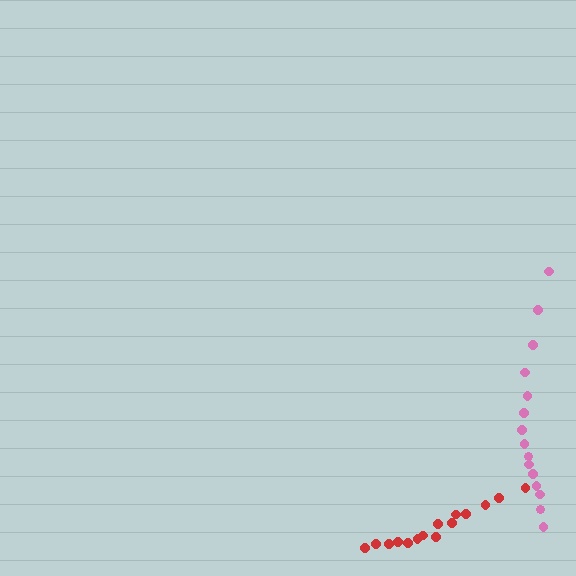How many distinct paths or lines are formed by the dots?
There are 2 distinct paths.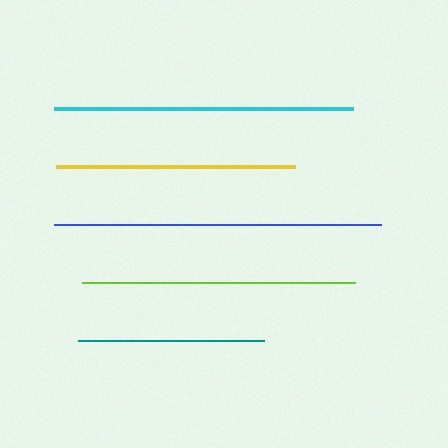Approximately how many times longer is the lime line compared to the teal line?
The lime line is approximately 1.5 times the length of the teal line.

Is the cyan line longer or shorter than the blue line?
The blue line is longer than the cyan line.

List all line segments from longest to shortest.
From longest to shortest: blue, cyan, lime, yellow, teal.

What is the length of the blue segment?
The blue segment is approximately 327 pixels long.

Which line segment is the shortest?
The teal line is the shortest at approximately 186 pixels.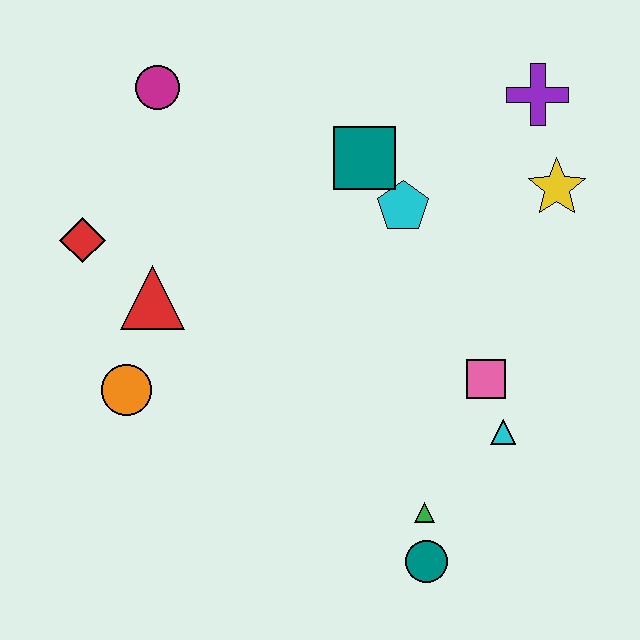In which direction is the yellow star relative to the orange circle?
The yellow star is to the right of the orange circle.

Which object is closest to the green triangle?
The teal circle is closest to the green triangle.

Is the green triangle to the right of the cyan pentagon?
Yes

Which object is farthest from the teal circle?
The magenta circle is farthest from the teal circle.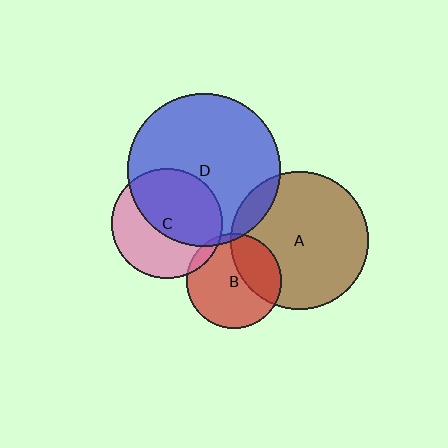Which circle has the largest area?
Circle D (blue).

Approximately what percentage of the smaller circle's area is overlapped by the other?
Approximately 35%.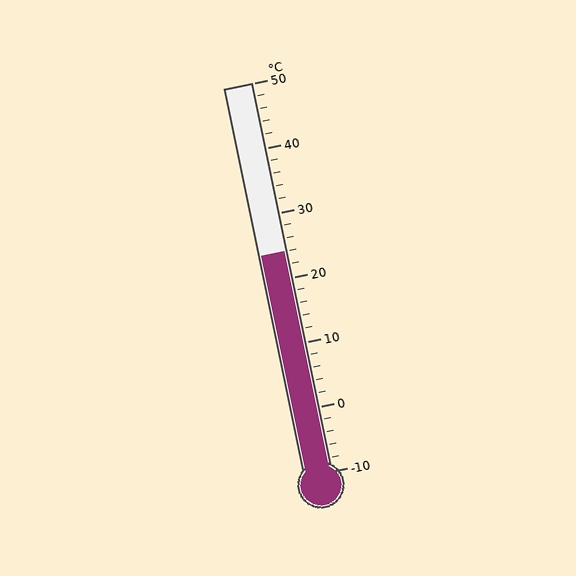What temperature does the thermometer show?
The thermometer shows approximately 24°C.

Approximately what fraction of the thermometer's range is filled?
The thermometer is filled to approximately 55% of its range.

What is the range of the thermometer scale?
The thermometer scale ranges from -10°C to 50°C.